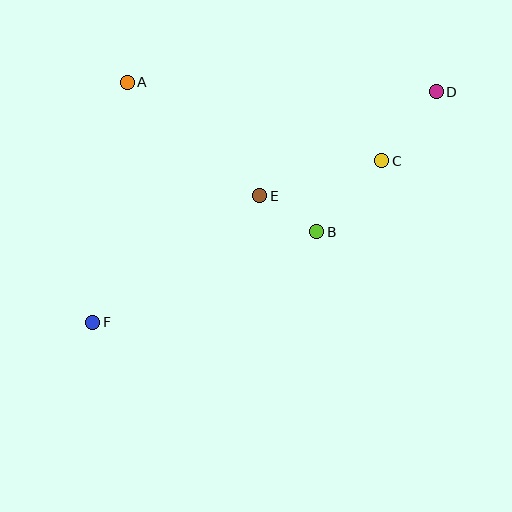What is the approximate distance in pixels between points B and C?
The distance between B and C is approximately 96 pixels.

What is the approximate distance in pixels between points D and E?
The distance between D and E is approximately 205 pixels.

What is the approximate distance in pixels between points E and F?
The distance between E and F is approximately 209 pixels.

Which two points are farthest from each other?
Points D and F are farthest from each other.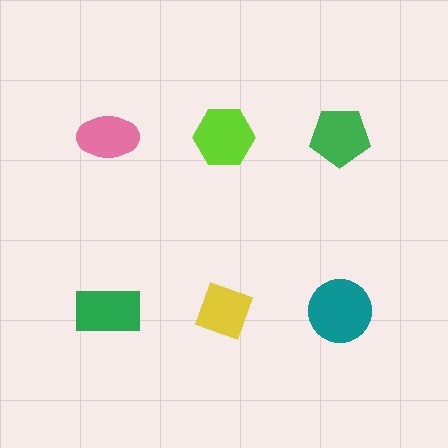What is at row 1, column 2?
A lime hexagon.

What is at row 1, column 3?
A green pentagon.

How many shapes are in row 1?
3 shapes.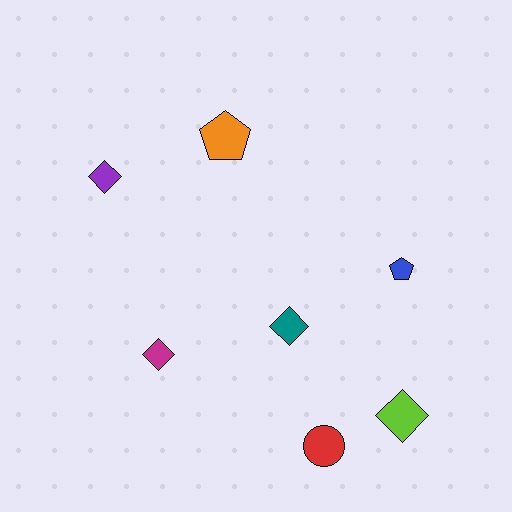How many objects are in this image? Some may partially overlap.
There are 7 objects.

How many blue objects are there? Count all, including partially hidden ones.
There is 1 blue object.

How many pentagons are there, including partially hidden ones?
There are 2 pentagons.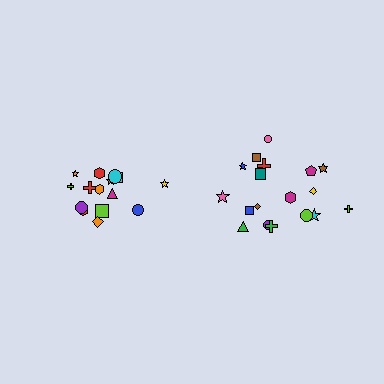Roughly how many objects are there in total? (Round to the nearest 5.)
Roughly 35 objects in total.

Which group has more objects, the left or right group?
The right group.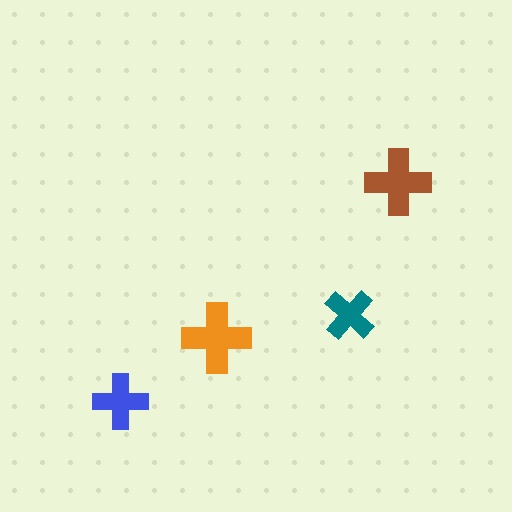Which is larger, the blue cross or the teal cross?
The blue one.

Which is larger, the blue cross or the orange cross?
The orange one.